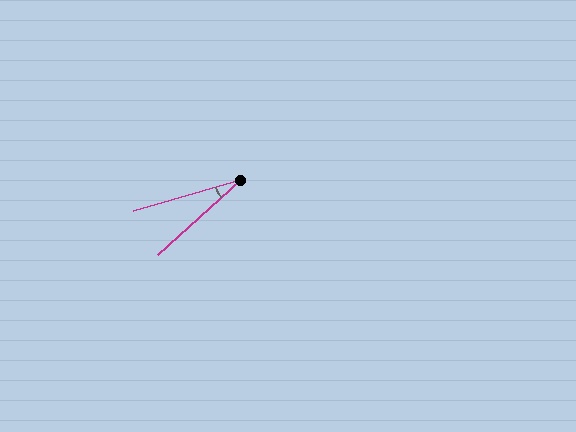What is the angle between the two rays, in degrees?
Approximately 26 degrees.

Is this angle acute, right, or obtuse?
It is acute.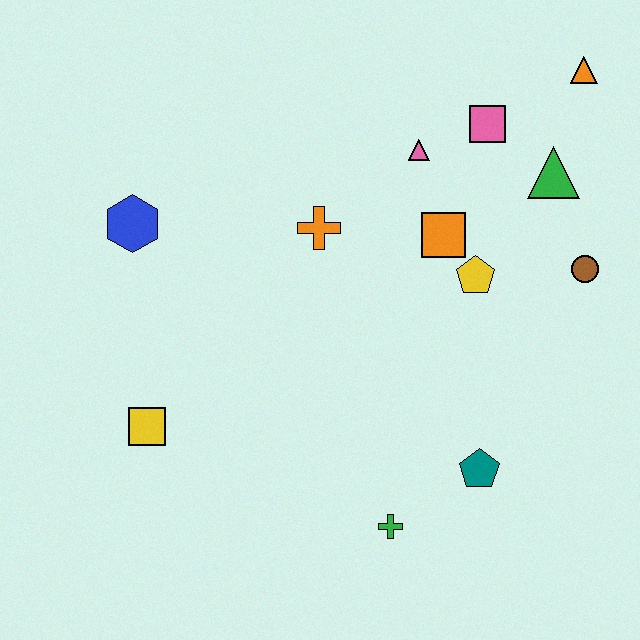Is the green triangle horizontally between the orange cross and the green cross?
No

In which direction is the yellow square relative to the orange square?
The yellow square is to the left of the orange square.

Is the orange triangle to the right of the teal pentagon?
Yes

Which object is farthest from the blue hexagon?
The orange triangle is farthest from the blue hexagon.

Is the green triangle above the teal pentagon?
Yes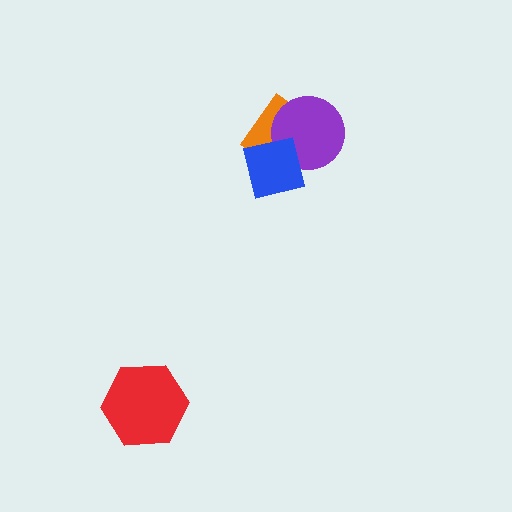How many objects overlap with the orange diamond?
2 objects overlap with the orange diamond.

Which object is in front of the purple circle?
The blue square is in front of the purple circle.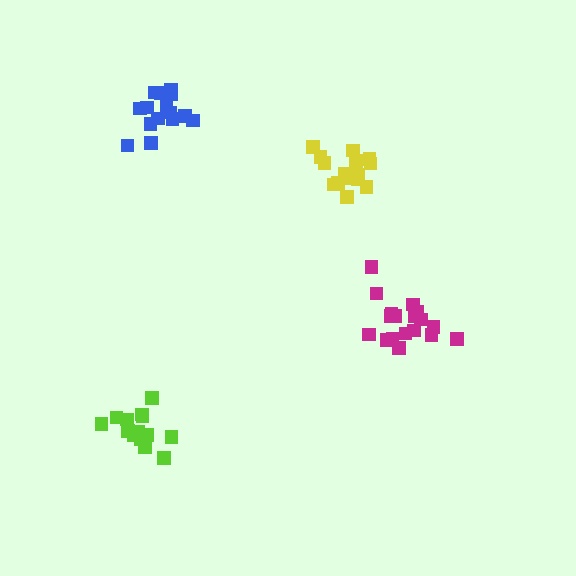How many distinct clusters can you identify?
There are 4 distinct clusters.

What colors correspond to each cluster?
The clusters are colored: yellow, magenta, lime, blue.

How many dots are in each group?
Group 1: 16 dots, Group 2: 18 dots, Group 3: 15 dots, Group 4: 16 dots (65 total).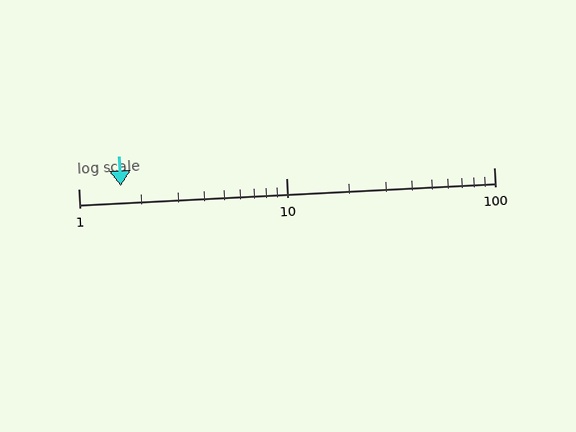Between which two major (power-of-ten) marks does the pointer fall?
The pointer is between 1 and 10.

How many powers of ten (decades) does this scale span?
The scale spans 2 decades, from 1 to 100.